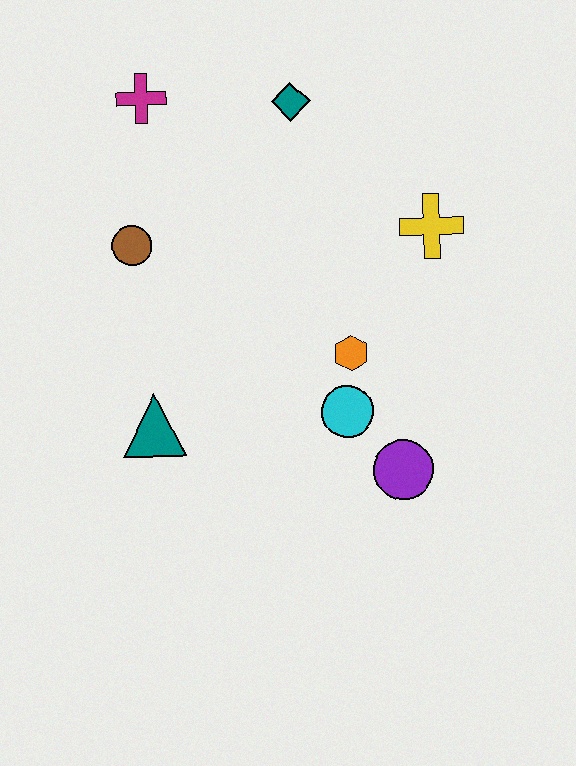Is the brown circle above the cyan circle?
Yes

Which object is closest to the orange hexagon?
The cyan circle is closest to the orange hexagon.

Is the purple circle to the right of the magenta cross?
Yes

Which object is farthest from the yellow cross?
The teal triangle is farthest from the yellow cross.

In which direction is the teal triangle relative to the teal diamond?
The teal triangle is below the teal diamond.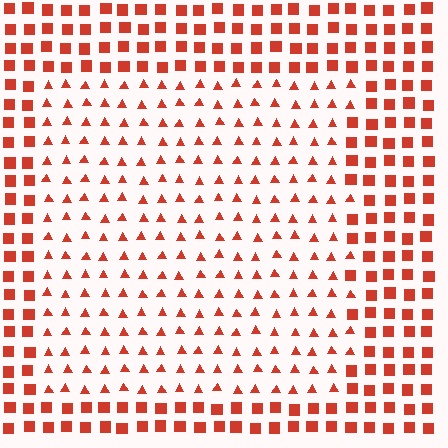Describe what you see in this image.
The image is filled with small red elements arranged in a uniform grid. A rectangle-shaped region contains triangles, while the surrounding area contains squares. The boundary is defined purely by the change in element shape.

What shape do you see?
I see a rectangle.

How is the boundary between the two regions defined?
The boundary is defined by a change in element shape: triangles inside vs. squares outside. All elements share the same color and spacing.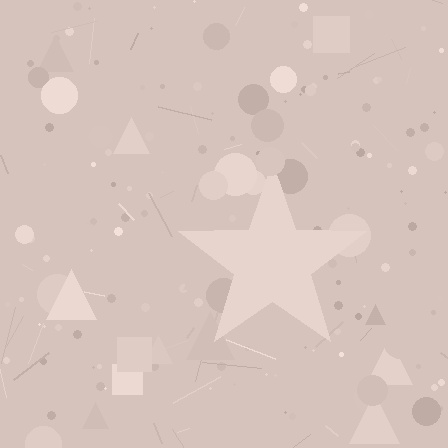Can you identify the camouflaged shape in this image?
The camouflaged shape is a star.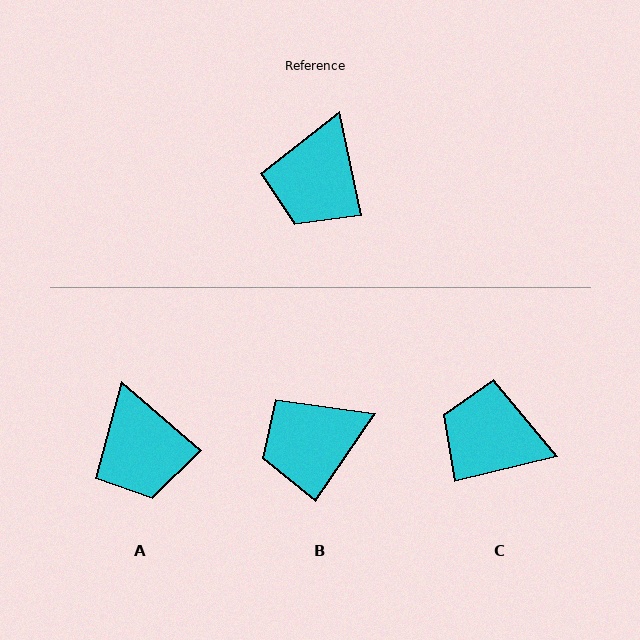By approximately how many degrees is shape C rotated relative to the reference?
Approximately 88 degrees clockwise.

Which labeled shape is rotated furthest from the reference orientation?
C, about 88 degrees away.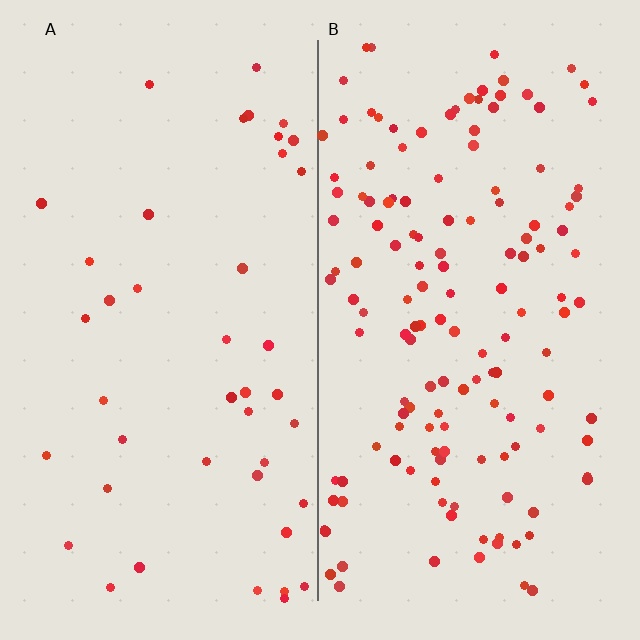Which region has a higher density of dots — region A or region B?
B (the right).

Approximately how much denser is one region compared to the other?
Approximately 3.4× — region B over region A.